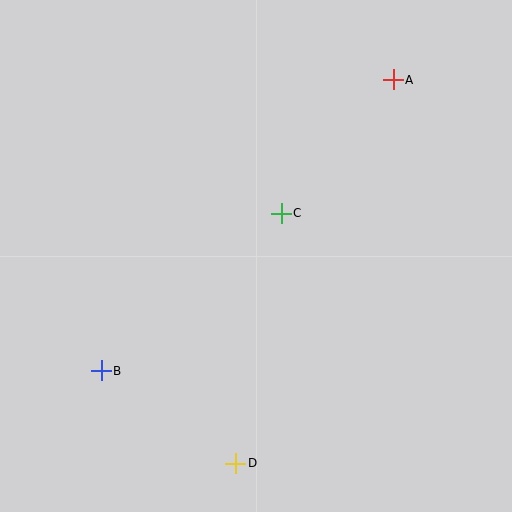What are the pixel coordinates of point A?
Point A is at (393, 80).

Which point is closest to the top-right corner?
Point A is closest to the top-right corner.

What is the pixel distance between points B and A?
The distance between B and A is 412 pixels.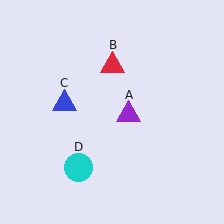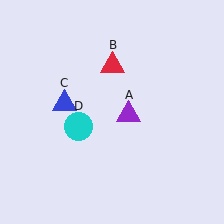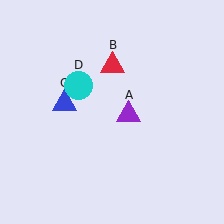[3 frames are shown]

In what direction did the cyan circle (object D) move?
The cyan circle (object D) moved up.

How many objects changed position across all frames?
1 object changed position: cyan circle (object D).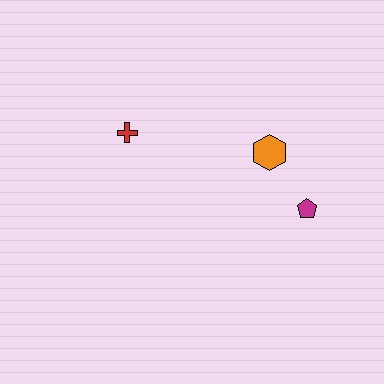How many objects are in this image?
There are 3 objects.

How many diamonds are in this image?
There are no diamonds.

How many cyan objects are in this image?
There are no cyan objects.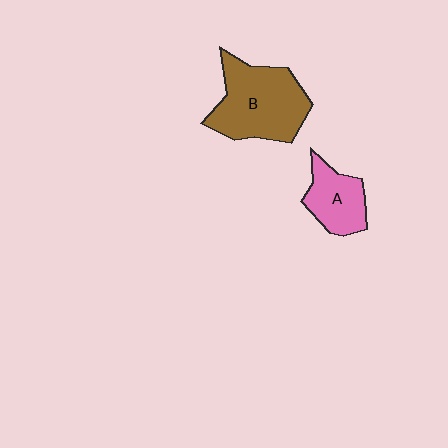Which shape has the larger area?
Shape B (brown).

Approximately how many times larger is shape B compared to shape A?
Approximately 1.8 times.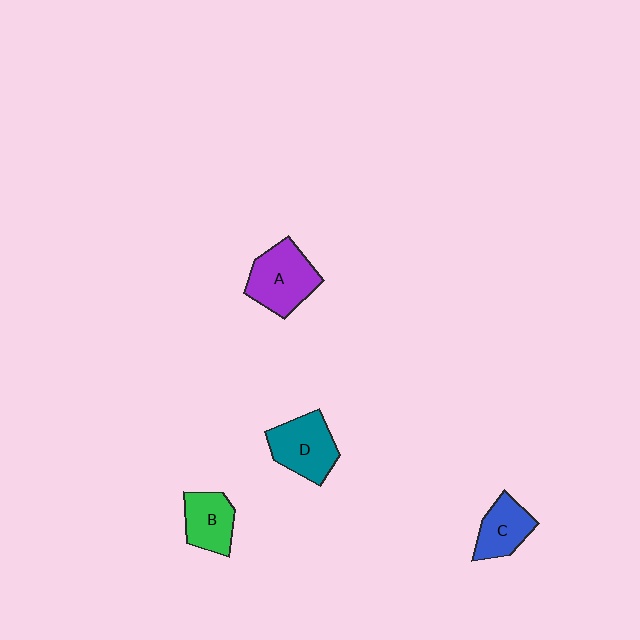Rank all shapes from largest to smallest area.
From largest to smallest: A (purple), D (teal), B (green), C (blue).